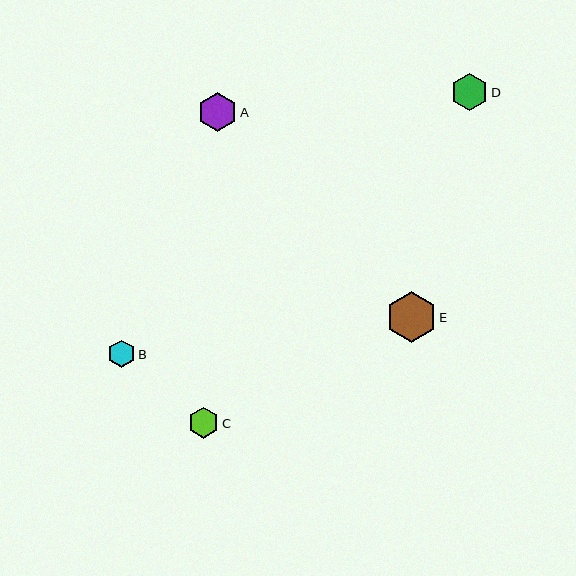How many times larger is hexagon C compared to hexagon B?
Hexagon C is approximately 1.1 times the size of hexagon B.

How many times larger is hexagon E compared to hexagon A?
Hexagon E is approximately 1.3 times the size of hexagon A.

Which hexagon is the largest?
Hexagon E is the largest with a size of approximately 51 pixels.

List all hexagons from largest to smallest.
From largest to smallest: E, A, D, C, B.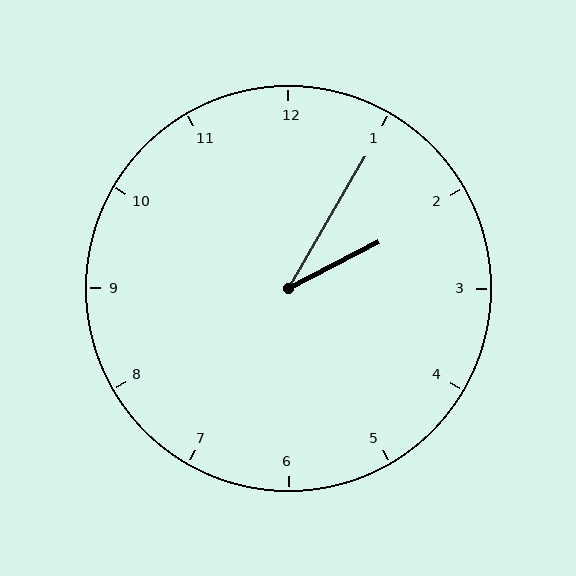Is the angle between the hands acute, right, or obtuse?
It is acute.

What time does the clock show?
2:05.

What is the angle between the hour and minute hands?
Approximately 32 degrees.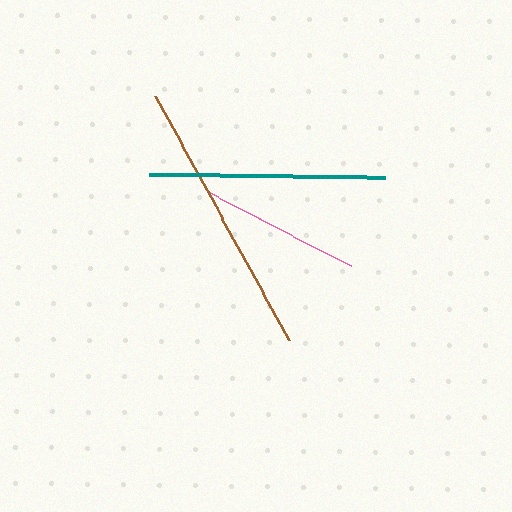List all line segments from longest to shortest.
From longest to shortest: brown, teal, pink.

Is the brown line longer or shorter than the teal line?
The brown line is longer than the teal line.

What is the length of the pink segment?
The pink segment is approximately 159 pixels long.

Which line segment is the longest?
The brown line is the longest at approximately 279 pixels.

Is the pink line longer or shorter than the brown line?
The brown line is longer than the pink line.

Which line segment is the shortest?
The pink line is the shortest at approximately 159 pixels.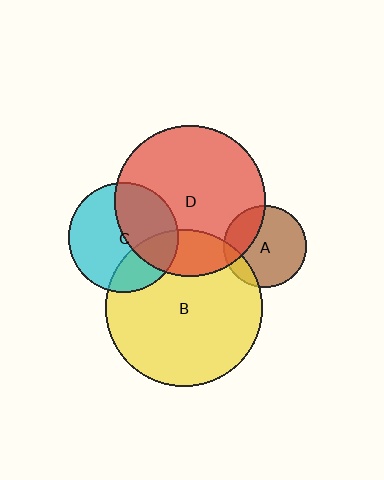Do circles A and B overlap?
Yes.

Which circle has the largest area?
Circle B (yellow).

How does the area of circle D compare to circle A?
Approximately 3.3 times.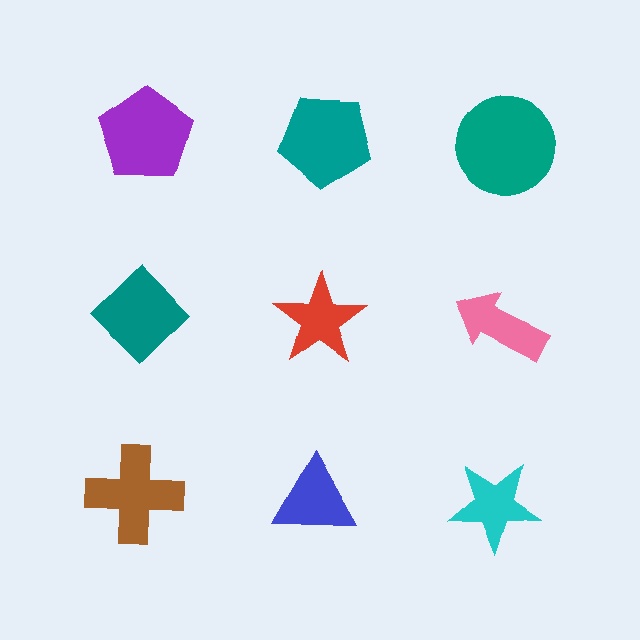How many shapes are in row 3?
3 shapes.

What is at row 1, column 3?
A teal circle.